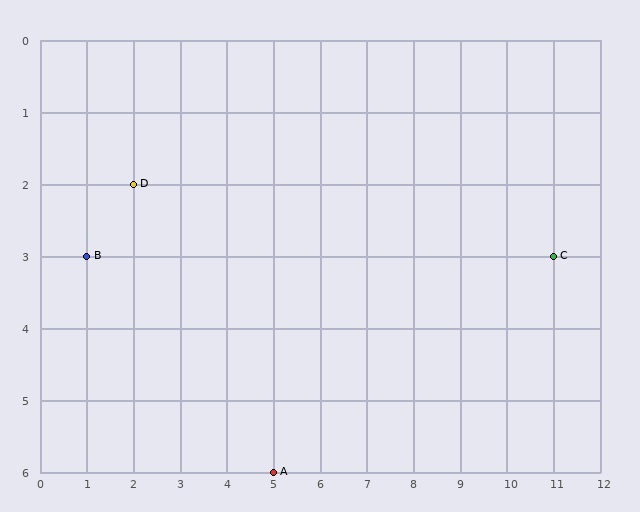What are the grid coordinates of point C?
Point C is at grid coordinates (11, 3).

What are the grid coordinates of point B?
Point B is at grid coordinates (1, 3).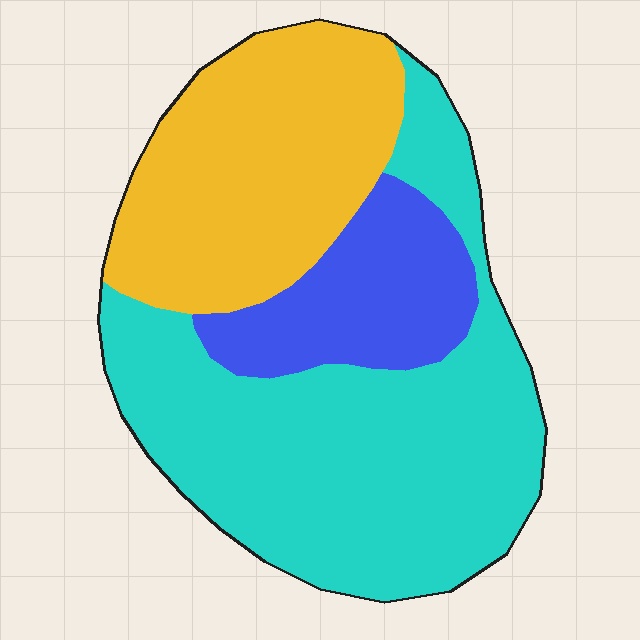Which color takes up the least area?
Blue, at roughly 15%.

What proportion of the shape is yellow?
Yellow covers around 30% of the shape.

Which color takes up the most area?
Cyan, at roughly 50%.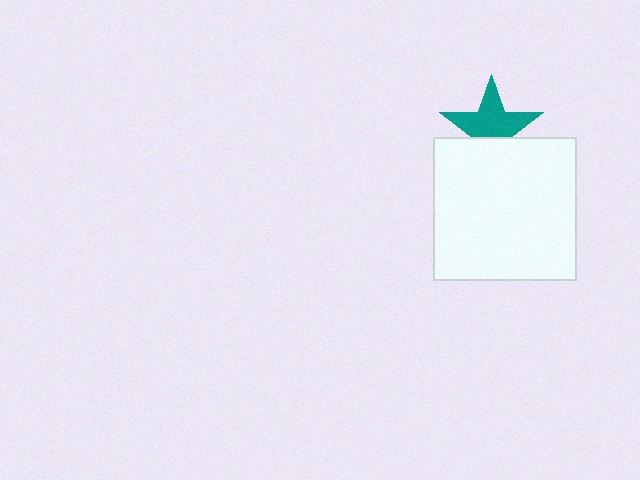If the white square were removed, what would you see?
You would see the complete teal star.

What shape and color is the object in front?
The object in front is a white square.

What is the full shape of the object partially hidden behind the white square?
The partially hidden object is a teal star.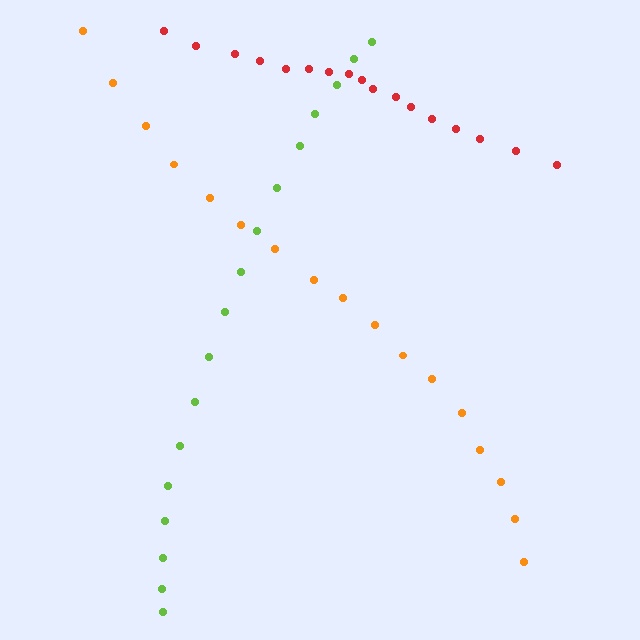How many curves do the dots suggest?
There are 3 distinct paths.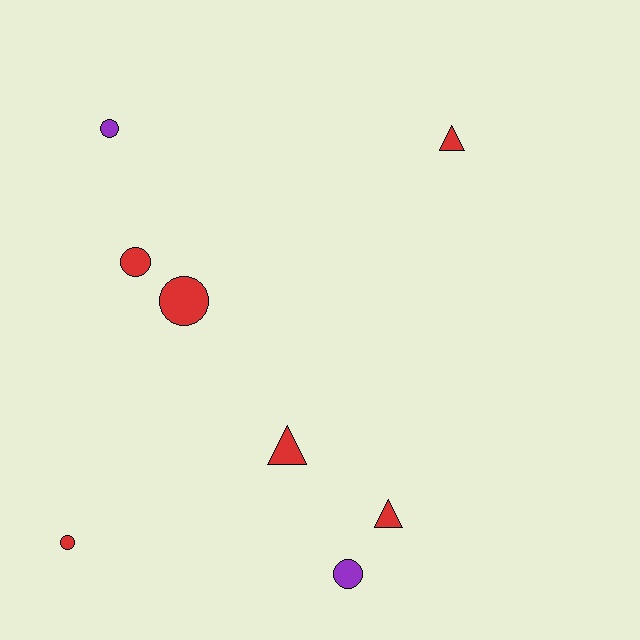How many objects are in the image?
There are 8 objects.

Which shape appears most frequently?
Circle, with 5 objects.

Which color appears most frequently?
Red, with 6 objects.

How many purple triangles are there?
There are no purple triangles.